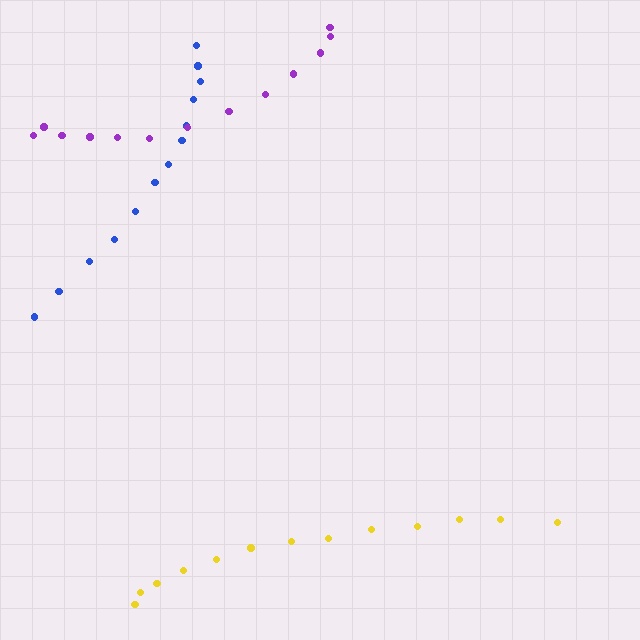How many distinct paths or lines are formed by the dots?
There are 3 distinct paths.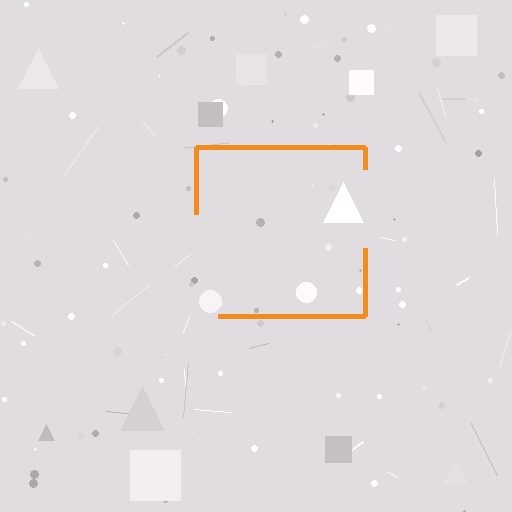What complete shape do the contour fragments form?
The contour fragments form a square.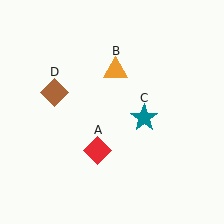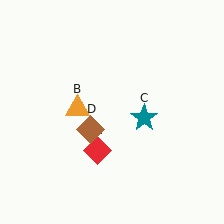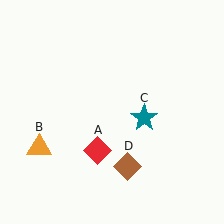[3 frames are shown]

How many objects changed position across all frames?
2 objects changed position: orange triangle (object B), brown diamond (object D).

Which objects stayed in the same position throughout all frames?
Red diamond (object A) and teal star (object C) remained stationary.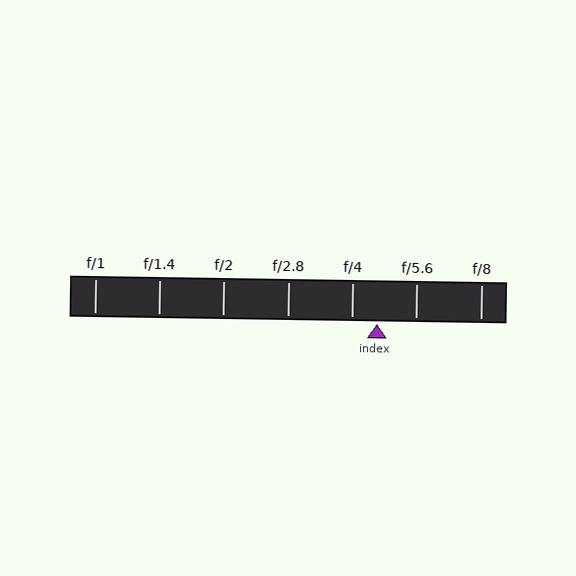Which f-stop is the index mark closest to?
The index mark is closest to f/4.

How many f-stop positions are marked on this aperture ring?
There are 7 f-stop positions marked.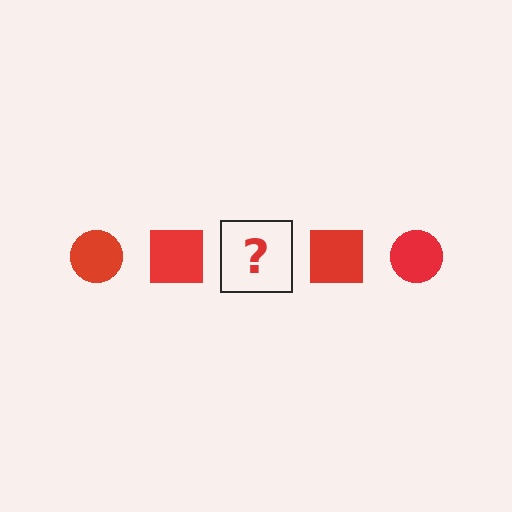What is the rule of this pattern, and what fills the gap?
The rule is that the pattern cycles through circle, square shapes in red. The gap should be filled with a red circle.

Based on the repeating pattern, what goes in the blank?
The blank should be a red circle.